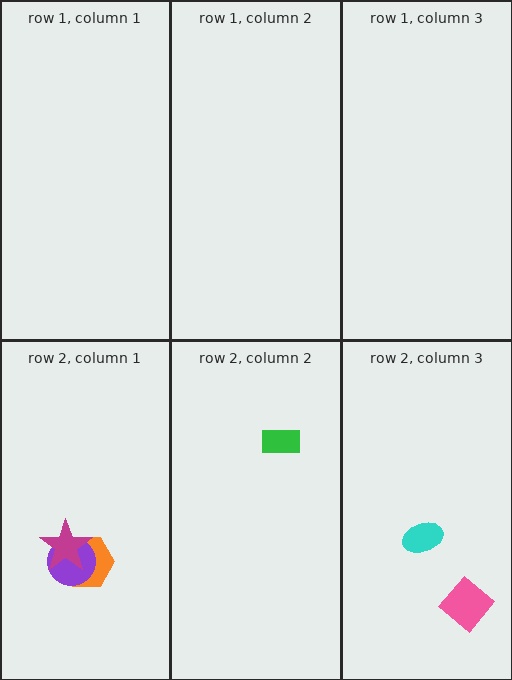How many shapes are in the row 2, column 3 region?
2.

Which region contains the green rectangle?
The row 2, column 2 region.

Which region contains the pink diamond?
The row 2, column 3 region.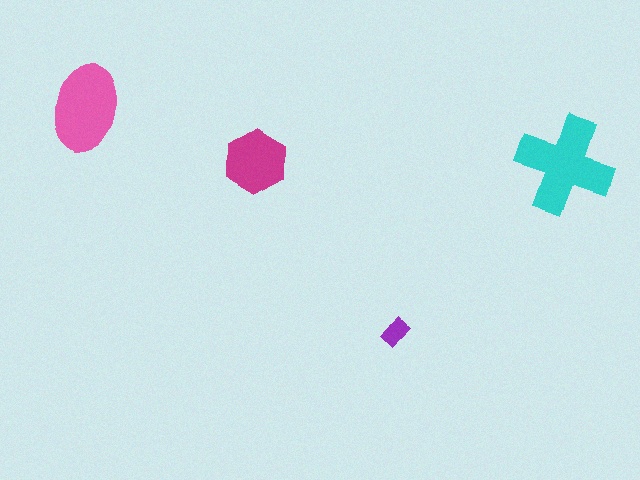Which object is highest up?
The pink ellipse is topmost.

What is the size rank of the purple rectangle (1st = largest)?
4th.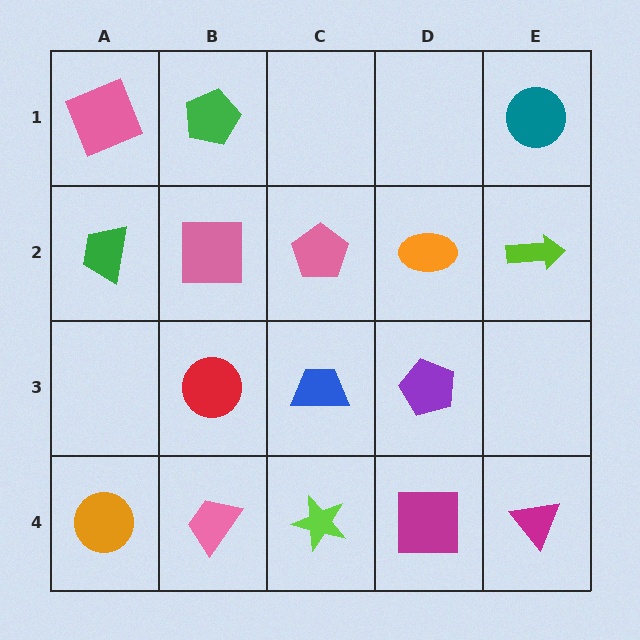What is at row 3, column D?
A purple pentagon.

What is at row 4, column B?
A pink trapezoid.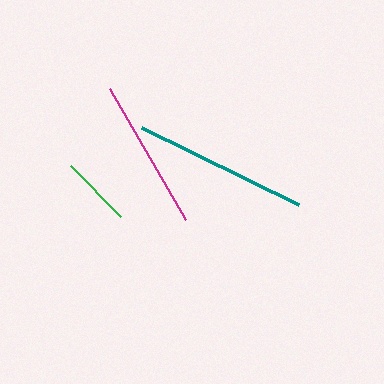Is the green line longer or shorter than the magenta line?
The magenta line is longer than the green line.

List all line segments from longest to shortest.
From longest to shortest: teal, magenta, green.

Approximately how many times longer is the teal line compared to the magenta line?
The teal line is approximately 1.1 times the length of the magenta line.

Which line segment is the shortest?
The green line is the shortest at approximately 71 pixels.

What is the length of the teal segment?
The teal segment is approximately 174 pixels long.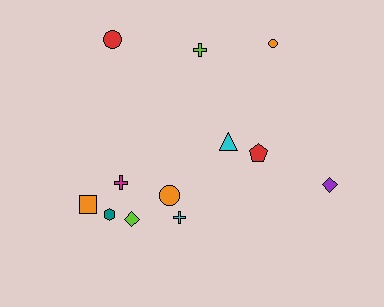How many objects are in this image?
There are 12 objects.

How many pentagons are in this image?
There is 1 pentagon.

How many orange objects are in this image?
There are 3 orange objects.